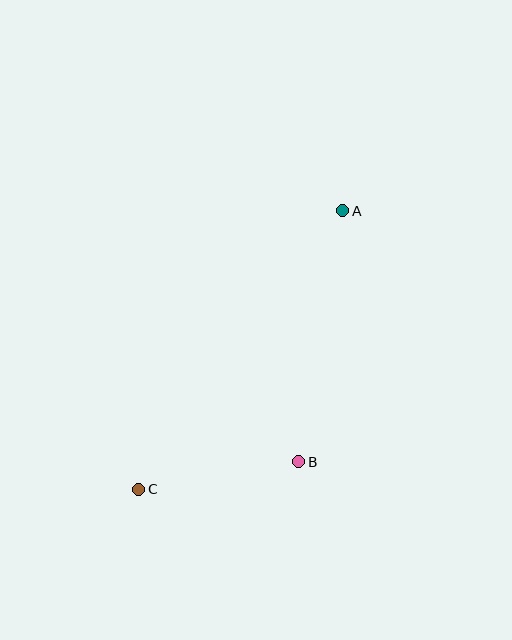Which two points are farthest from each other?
Points A and C are farthest from each other.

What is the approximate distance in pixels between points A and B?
The distance between A and B is approximately 255 pixels.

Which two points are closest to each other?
Points B and C are closest to each other.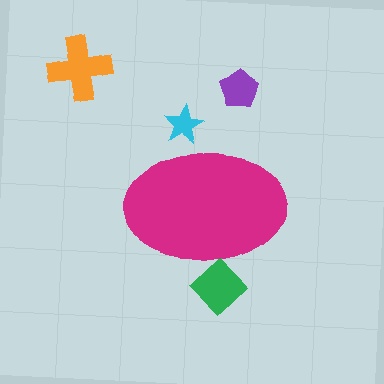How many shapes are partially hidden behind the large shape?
2 shapes are partially hidden.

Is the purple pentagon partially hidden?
No, the purple pentagon is fully visible.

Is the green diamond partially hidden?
Yes, the green diamond is partially hidden behind the magenta ellipse.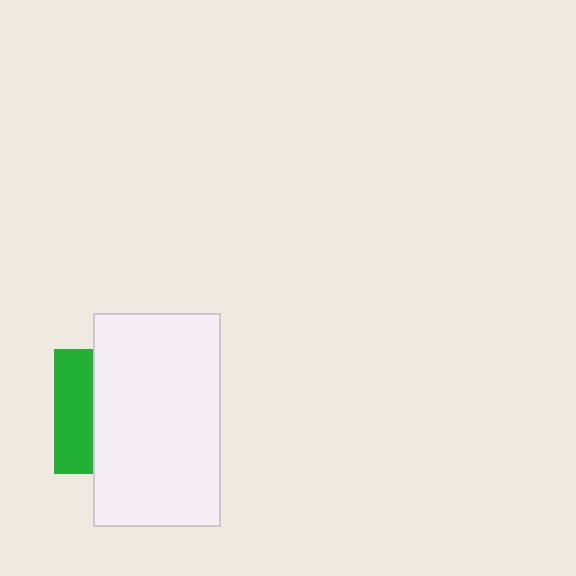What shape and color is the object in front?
The object in front is a white rectangle.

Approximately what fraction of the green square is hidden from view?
Roughly 68% of the green square is hidden behind the white rectangle.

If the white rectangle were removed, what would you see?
You would see the complete green square.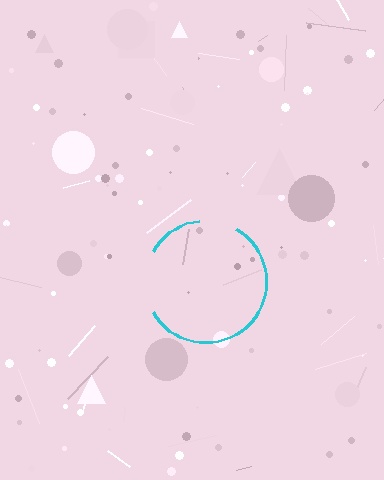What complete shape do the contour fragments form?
The contour fragments form a circle.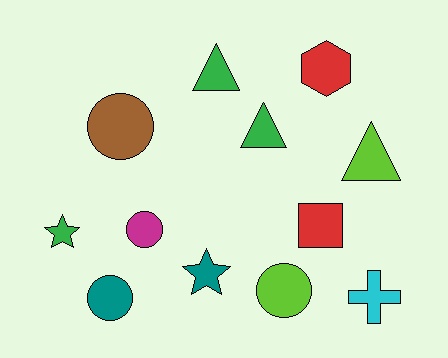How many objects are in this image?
There are 12 objects.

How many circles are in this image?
There are 4 circles.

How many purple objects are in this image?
There are no purple objects.